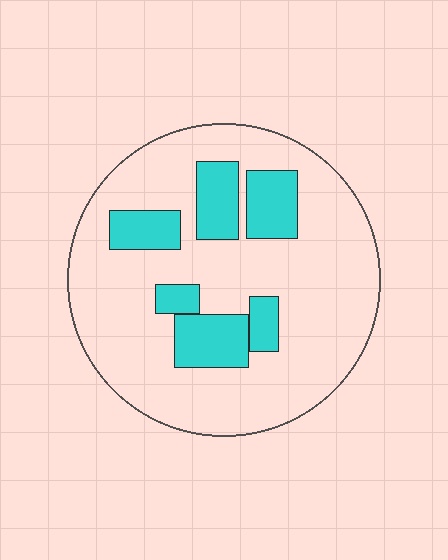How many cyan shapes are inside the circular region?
6.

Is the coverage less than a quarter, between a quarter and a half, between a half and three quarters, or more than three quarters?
Less than a quarter.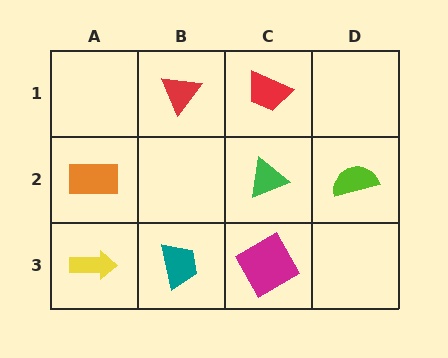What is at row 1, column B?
A red triangle.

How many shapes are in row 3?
3 shapes.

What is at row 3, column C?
A magenta square.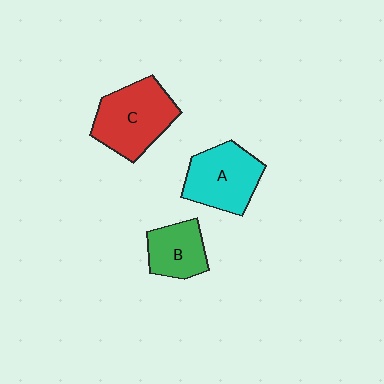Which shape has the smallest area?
Shape B (green).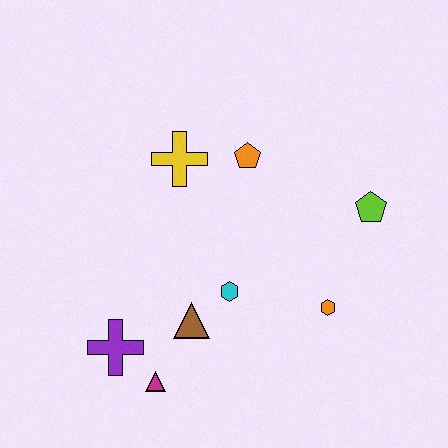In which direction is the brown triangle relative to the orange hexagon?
The brown triangle is to the left of the orange hexagon.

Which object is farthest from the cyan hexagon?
The lime pentagon is farthest from the cyan hexagon.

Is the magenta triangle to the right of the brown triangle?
No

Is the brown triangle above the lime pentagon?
No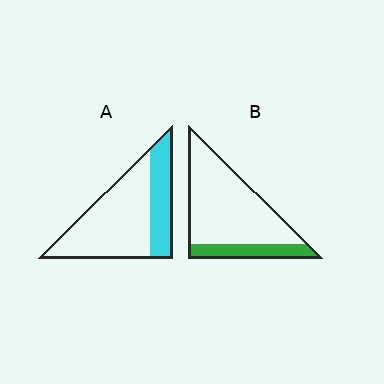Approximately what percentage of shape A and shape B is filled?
A is approximately 30% and B is approximately 20%.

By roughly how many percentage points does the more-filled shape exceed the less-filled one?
By roughly 10 percentage points (A over B).